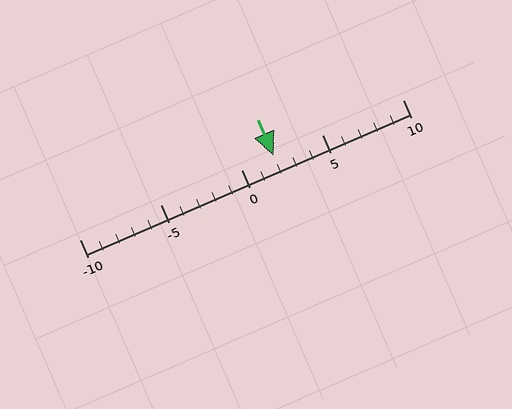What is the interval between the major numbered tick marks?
The major tick marks are spaced 5 units apart.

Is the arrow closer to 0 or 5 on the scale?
The arrow is closer to 0.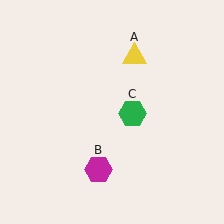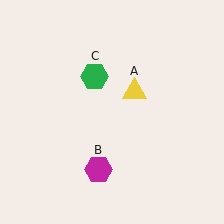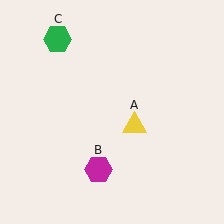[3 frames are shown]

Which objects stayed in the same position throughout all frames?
Magenta hexagon (object B) remained stationary.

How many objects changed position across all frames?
2 objects changed position: yellow triangle (object A), green hexagon (object C).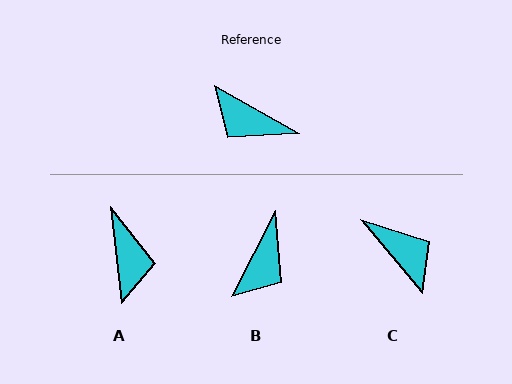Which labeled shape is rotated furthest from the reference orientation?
C, about 160 degrees away.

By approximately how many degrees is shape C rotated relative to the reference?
Approximately 160 degrees counter-clockwise.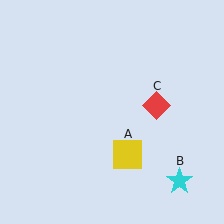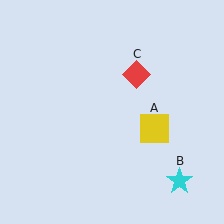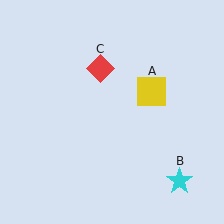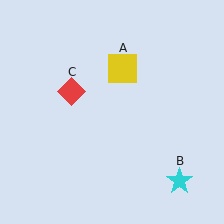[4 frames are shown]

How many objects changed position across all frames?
2 objects changed position: yellow square (object A), red diamond (object C).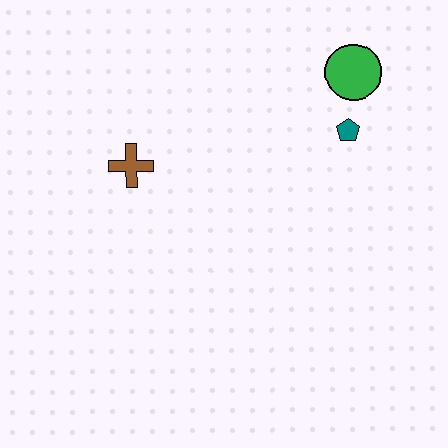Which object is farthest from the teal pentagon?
The brown cross is farthest from the teal pentagon.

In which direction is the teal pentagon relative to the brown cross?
The teal pentagon is to the right of the brown cross.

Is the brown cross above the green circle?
No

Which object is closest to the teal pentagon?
The green circle is closest to the teal pentagon.